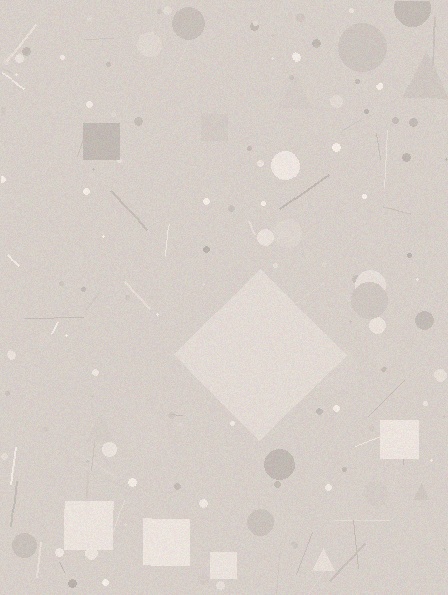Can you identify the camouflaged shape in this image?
The camouflaged shape is a diamond.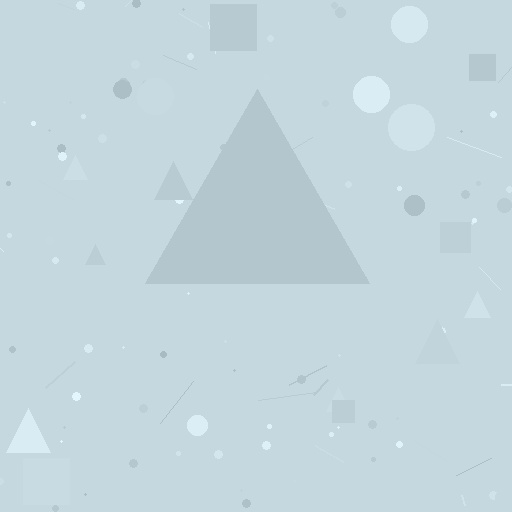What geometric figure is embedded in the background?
A triangle is embedded in the background.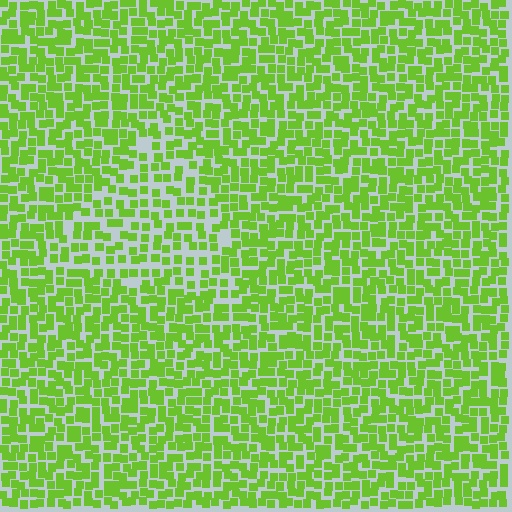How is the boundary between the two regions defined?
The boundary is defined by a change in element density (approximately 1.6x ratio). All elements are the same color, size, and shape.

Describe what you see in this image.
The image contains small lime elements arranged at two different densities. A triangle-shaped region is visible where the elements are less densely packed than the surrounding area.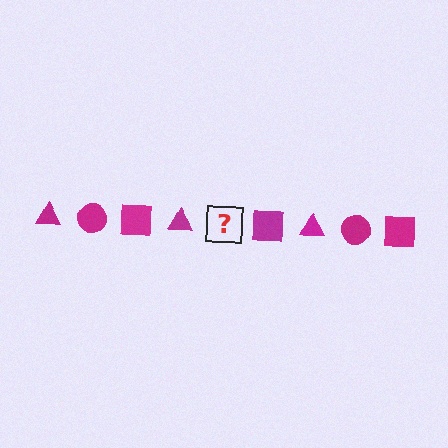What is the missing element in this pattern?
The missing element is a magenta circle.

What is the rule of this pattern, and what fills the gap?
The rule is that the pattern cycles through triangle, circle, square shapes in magenta. The gap should be filled with a magenta circle.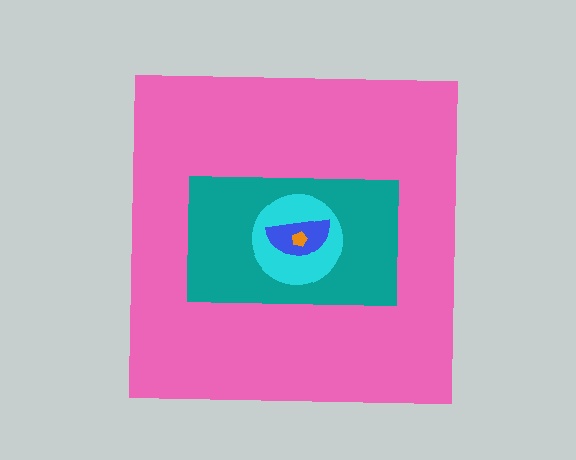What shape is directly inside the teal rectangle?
The cyan circle.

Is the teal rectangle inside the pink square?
Yes.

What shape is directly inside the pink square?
The teal rectangle.